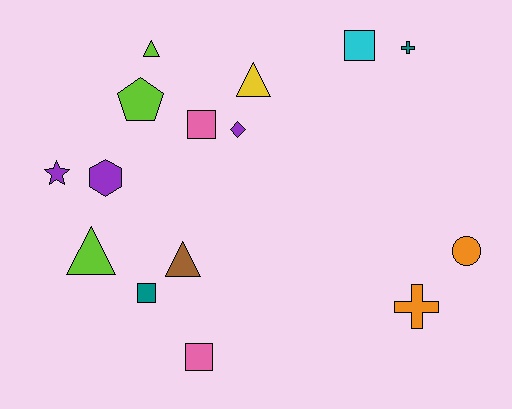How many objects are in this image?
There are 15 objects.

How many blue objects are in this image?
There are no blue objects.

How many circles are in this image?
There is 1 circle.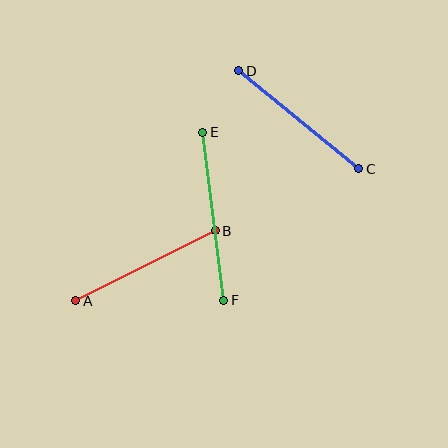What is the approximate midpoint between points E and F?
The midpoint is at approximately (213, 216) pixels.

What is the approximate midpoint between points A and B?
The midpoint is at approximately (146, 266) pixels.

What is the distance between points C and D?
The distance is approximately 155 pixels.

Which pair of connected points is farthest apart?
Points E and F are farthest apart.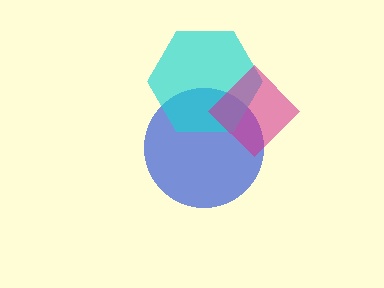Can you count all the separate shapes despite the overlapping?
Yes, there are 3 separate shapes.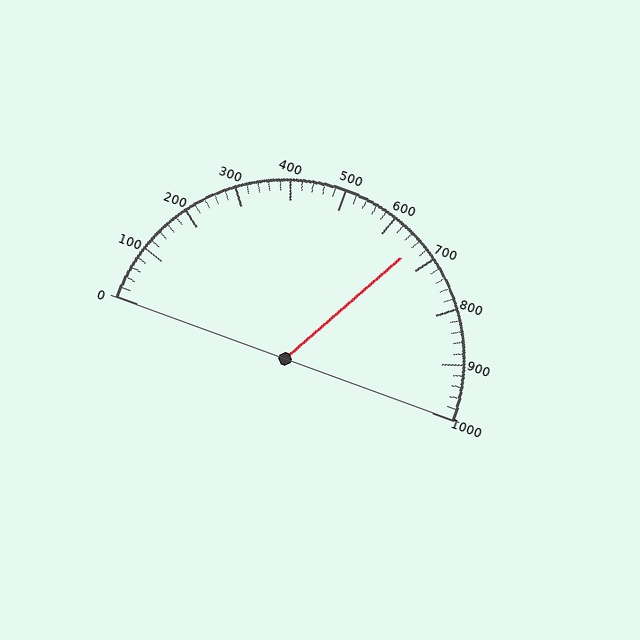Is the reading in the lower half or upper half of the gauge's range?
The reading is in the upper half of the range (0 to 1000).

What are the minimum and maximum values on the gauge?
The gauge ranges from 0 to 1000.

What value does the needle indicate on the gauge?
The needle indicates approximately 660.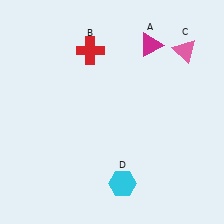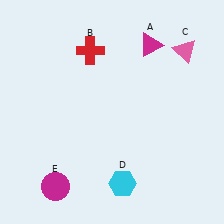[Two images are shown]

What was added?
A magenta circle (E) was added in Image 2.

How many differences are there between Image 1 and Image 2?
There is 1 difference between the two images.